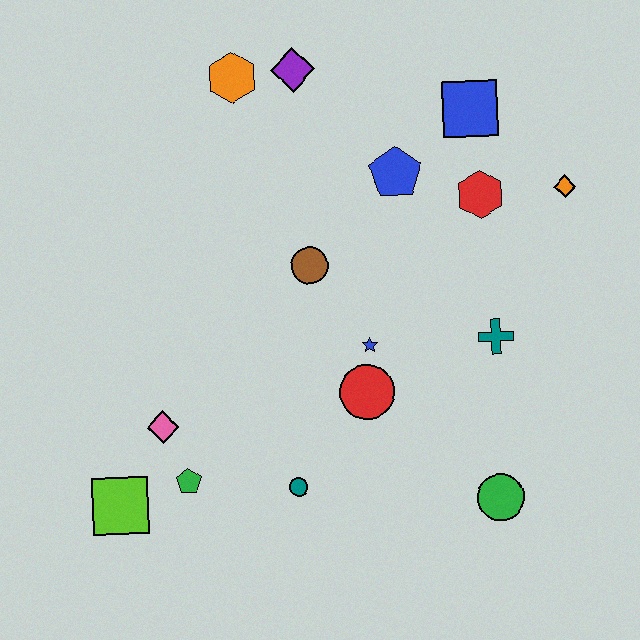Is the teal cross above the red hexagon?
No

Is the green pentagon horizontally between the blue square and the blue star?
No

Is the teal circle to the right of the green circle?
No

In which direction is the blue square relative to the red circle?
The blue square is above the red circle.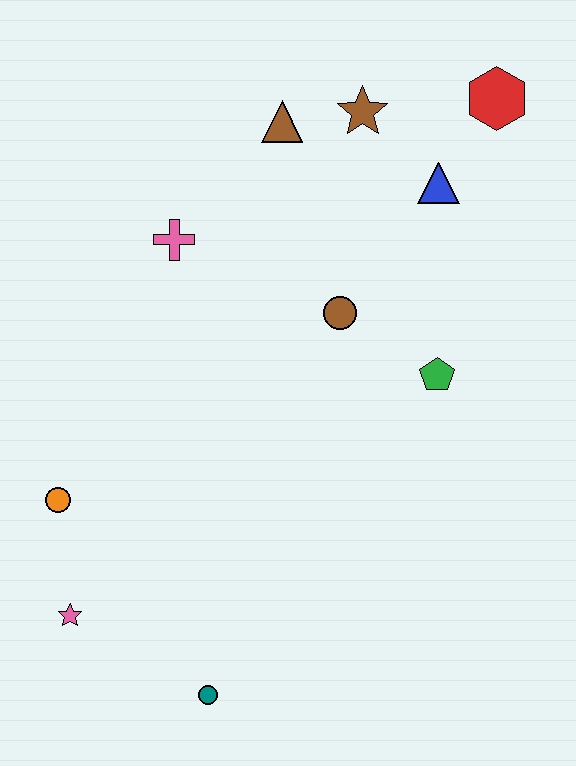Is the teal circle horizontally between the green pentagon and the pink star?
Yes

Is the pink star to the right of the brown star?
No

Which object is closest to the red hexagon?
The blue triangle is closest to the red hexagon.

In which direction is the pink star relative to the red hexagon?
The pink star is below the red hexagon.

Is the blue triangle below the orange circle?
No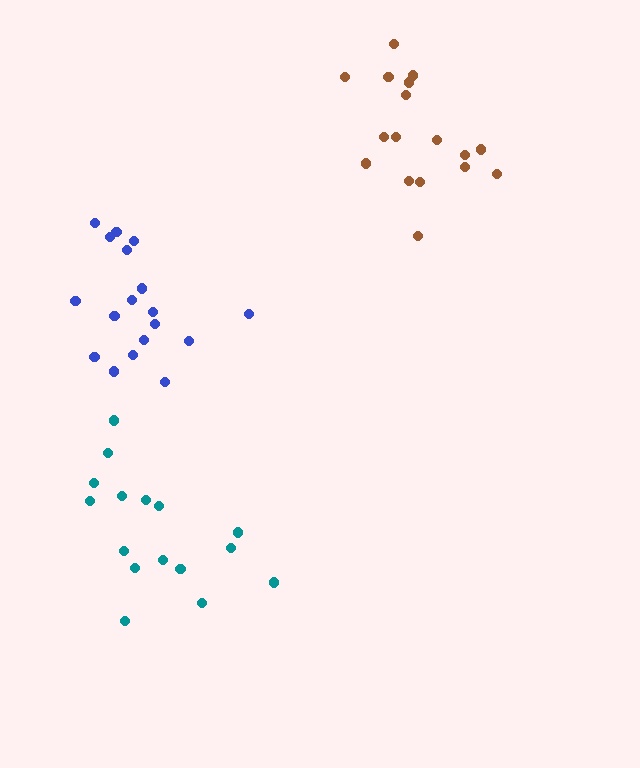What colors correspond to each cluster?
The clusters are colored: teal, brown, blue.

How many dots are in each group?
Group 1: 16 dots, Group 2: 17 dots, Group 3: 18 dots (51 total).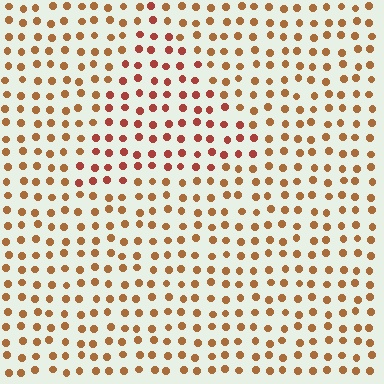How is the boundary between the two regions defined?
The boundary is defined purely by a slight shift in hue (about 24 degrees). Spacing, size, and orientation are identical on both sides.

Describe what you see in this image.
The image is filled with small brown elements in a uniform arrangement. A triangle-shaped region is visible where the elements are tinted to a slightly different hue, forming a subtle color boundary.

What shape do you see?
I see a triangle.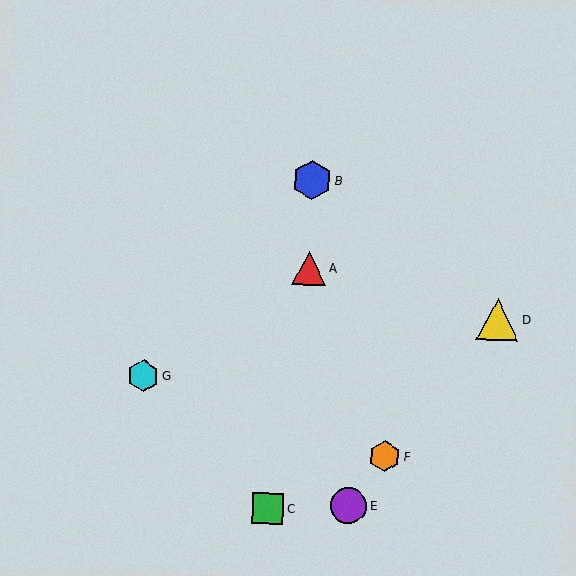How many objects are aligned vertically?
2 objects (A, B) are aligned vertically.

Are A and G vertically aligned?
No, A is at x≈309 and G is at x≈143.